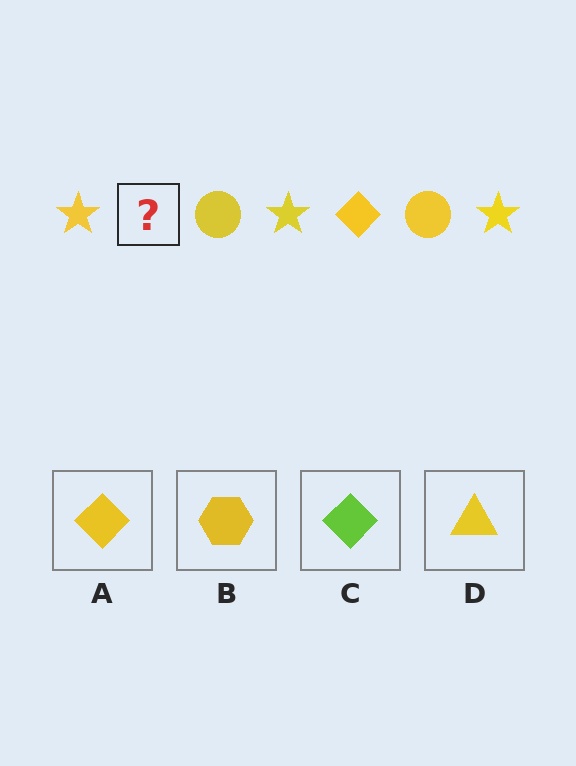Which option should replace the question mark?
Option A.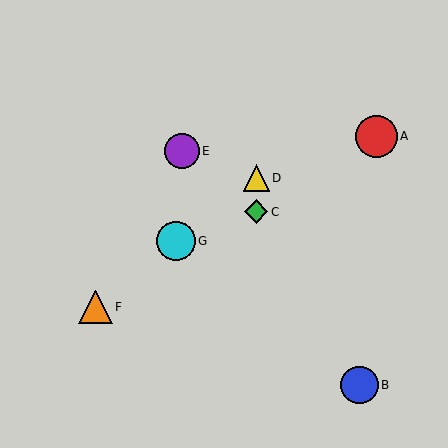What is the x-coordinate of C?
Object C is at x≈256.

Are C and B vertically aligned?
No, C is at x≈256 and B is at x≈359.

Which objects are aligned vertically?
Objects C, D are aligned vertically.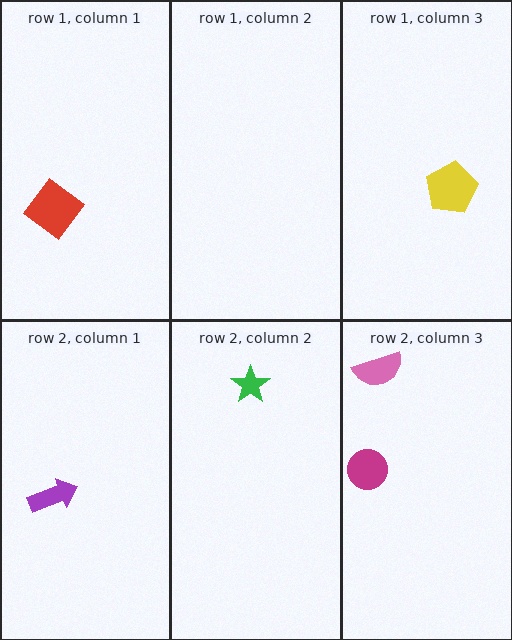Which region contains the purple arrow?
The row 2, column 1 region.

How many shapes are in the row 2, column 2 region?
1.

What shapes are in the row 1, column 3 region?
The yellow pentagon.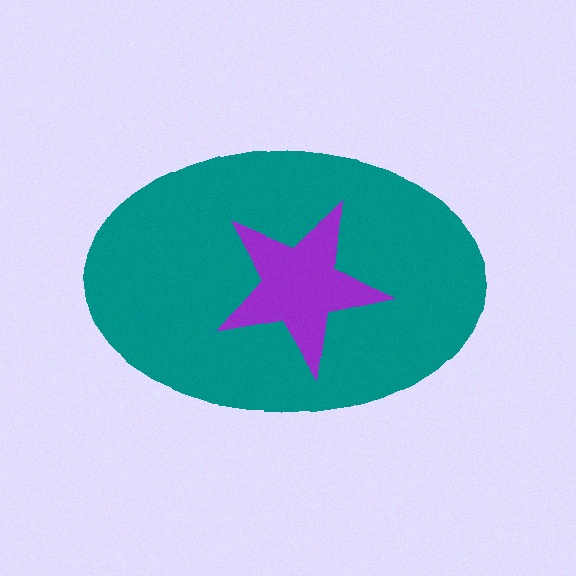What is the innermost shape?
The purple star.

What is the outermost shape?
The teal ellipse.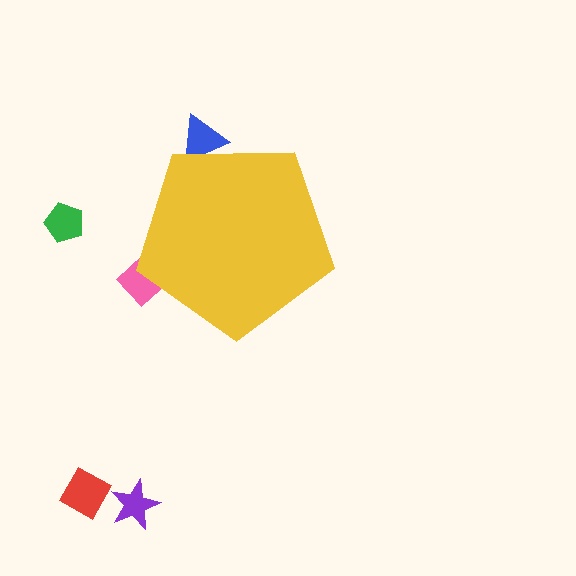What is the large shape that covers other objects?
A yellow pentagon.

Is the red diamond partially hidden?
No, the red diamond is fully visible.